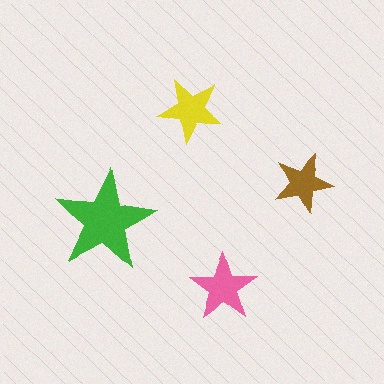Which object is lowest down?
The pink star is bottommost.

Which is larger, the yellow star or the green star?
The green one.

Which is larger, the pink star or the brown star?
The pink one.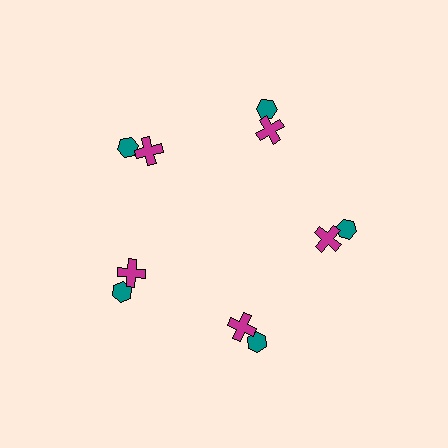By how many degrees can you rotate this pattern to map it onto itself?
The pattern maps onto itself every 72 degrees of rotation.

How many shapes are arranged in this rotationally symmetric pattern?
There are 10 shapes, arranged in 5 groups of 2.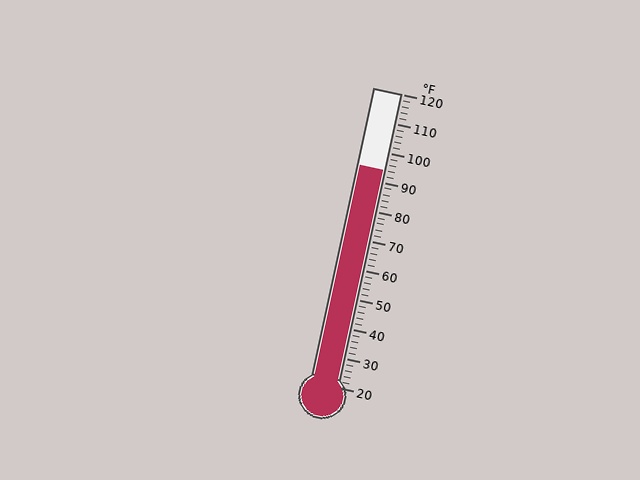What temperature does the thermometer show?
The thermometer shows approximately 94°F.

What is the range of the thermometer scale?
The thermometer scale ranges from 20°F to 120°F.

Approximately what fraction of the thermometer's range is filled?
The thermometer is filled to approximately 75% of its range.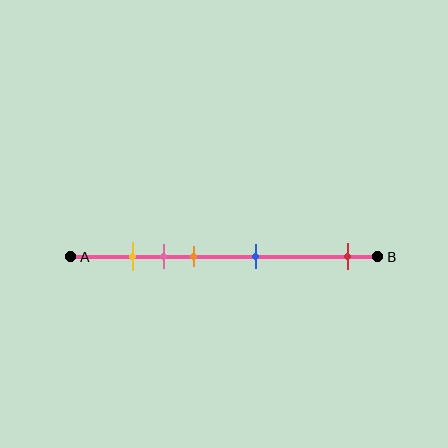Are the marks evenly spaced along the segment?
No, the marks are not evenly spaced.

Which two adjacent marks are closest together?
The yellow and pink marks are the closest adjacent pair.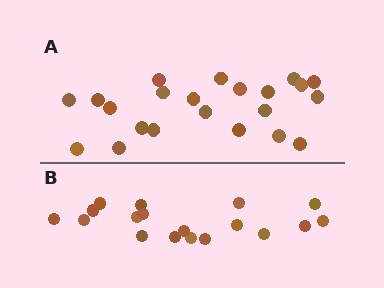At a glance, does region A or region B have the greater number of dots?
Region A (the top region) has more dots.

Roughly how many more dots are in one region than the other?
Region A has about 4 more dots than region B.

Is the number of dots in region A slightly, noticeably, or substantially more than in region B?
Region A has only slightly more — the two regions are fairly close. The ratio is roughly 1.2 to 1.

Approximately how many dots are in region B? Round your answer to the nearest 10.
About 20 dots. (The exact count is 18, which rounds to 20.)